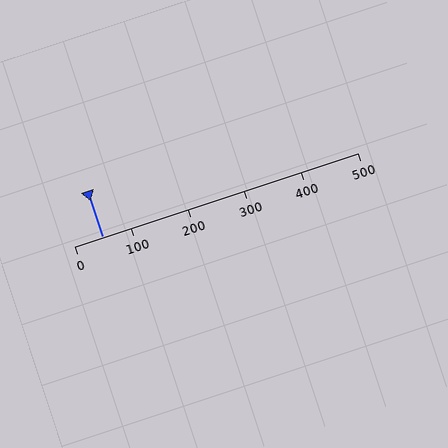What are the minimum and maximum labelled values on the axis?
The axis runs from 0 to 500.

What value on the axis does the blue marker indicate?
The marker indicates approximately 50.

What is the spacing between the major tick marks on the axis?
The major ticks are spaced 100 apart.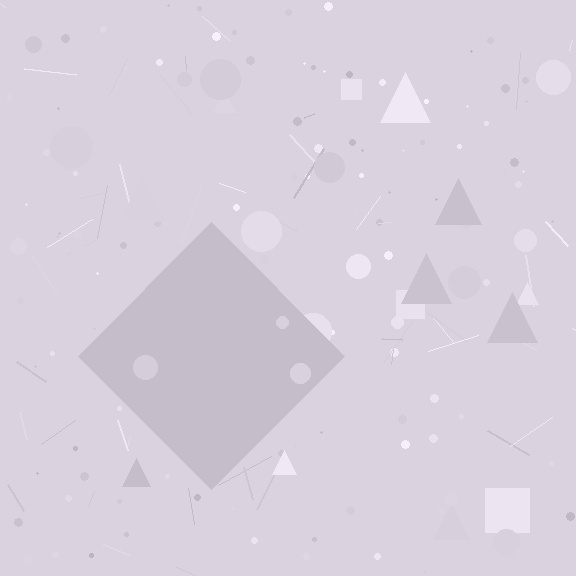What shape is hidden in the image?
A diamond is hidden in the image.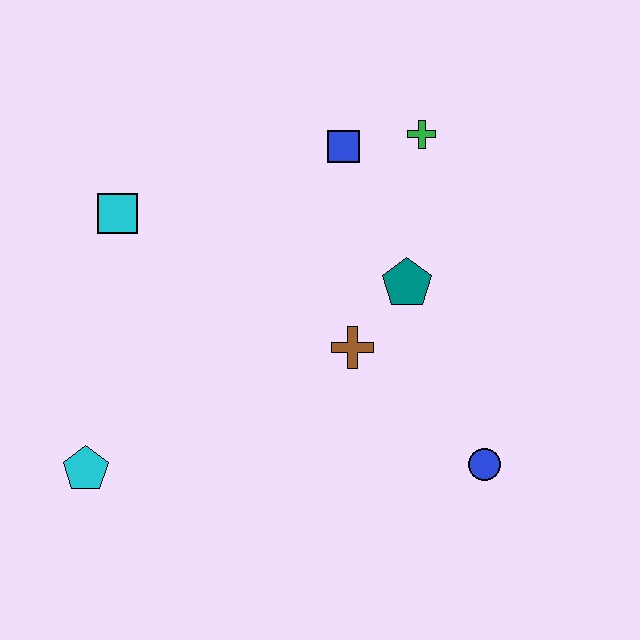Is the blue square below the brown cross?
No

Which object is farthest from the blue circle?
The cyan square is farthest from the blue circle.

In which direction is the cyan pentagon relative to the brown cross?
The cyan pentagon is to the left of the brown cross.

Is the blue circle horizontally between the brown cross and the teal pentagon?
No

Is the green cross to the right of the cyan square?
Yes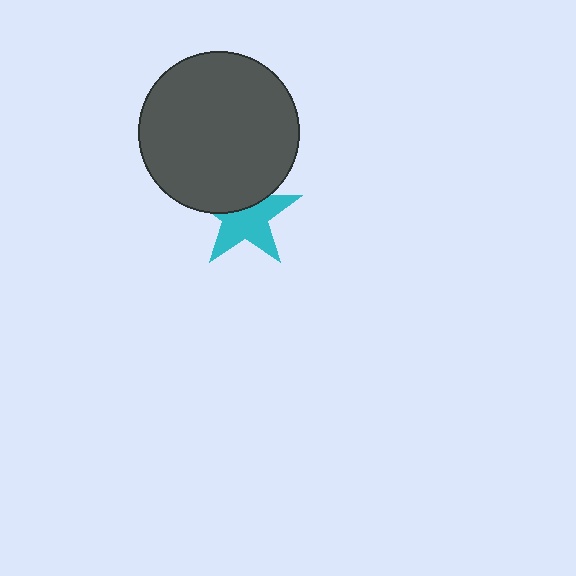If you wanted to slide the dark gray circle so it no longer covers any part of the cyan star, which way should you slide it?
Slide it up — that is the most direct way to separate the two shapes.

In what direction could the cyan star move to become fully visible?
The cyan star could move down. That would shift it out from behind the dark gray circle entirely.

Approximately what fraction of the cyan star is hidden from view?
Roughly 38% of the cyan star is hidden behind the dark gray circle.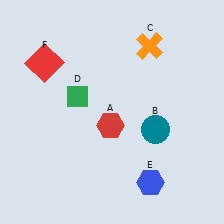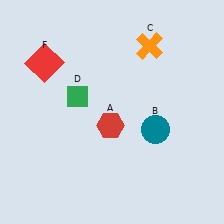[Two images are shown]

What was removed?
The blue hexagon (E) was removed in Image 2.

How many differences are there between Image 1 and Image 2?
There is 1 difference between the two images.